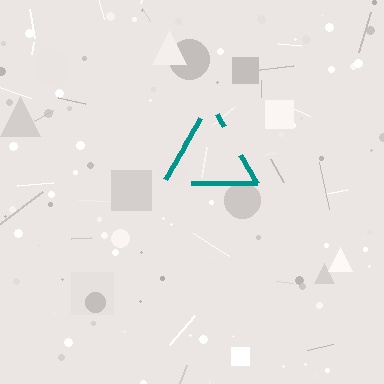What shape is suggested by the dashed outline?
The dashed outline suggests a triangle.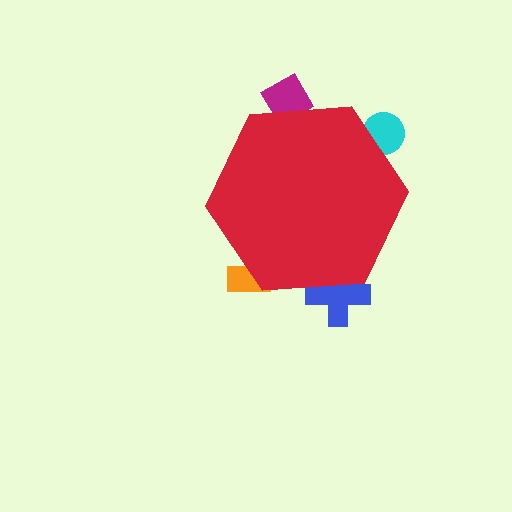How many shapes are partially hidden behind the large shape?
4 shapes are partially hidden.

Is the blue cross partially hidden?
Yes, the blue cross is partially hidden behind the red hexagon.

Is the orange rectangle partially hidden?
Yes, the orange rectangle is partially hidden behind the red hexagon.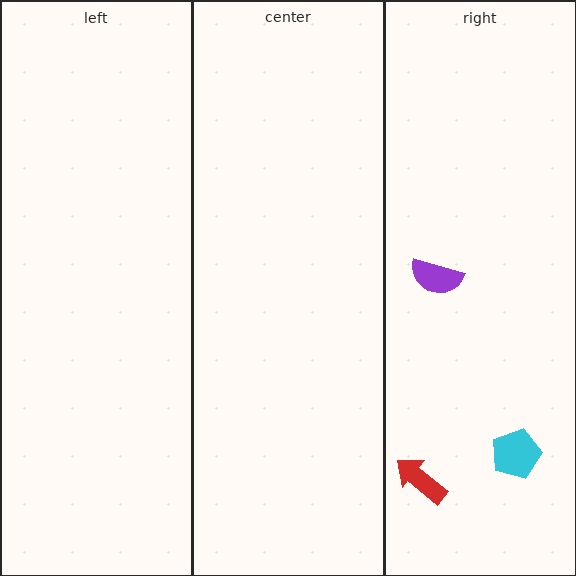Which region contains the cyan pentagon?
The right region.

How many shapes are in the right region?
3.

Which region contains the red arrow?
The right region.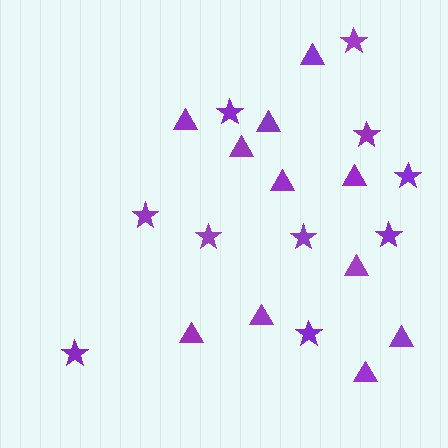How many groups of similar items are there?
There are 2 groups: one group of triangles (11) and one group of stars (10).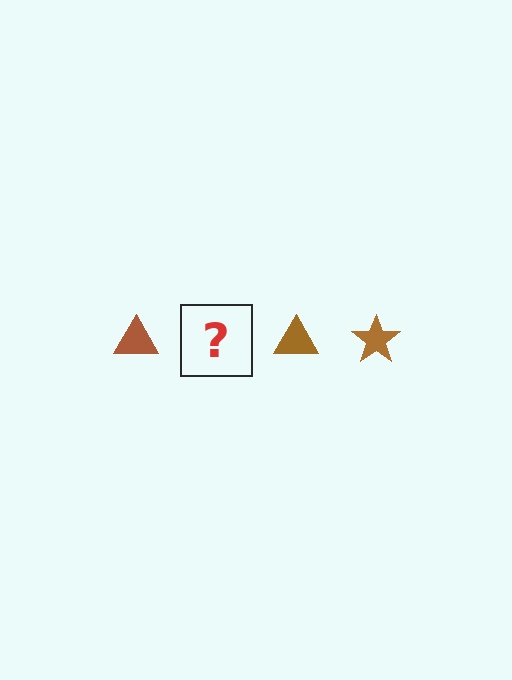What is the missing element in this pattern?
The missing element is a brown star.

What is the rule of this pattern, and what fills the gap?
The rule is that the pattern cycles through triangle, star shapes in brown. The gap should be filled with a brown star.